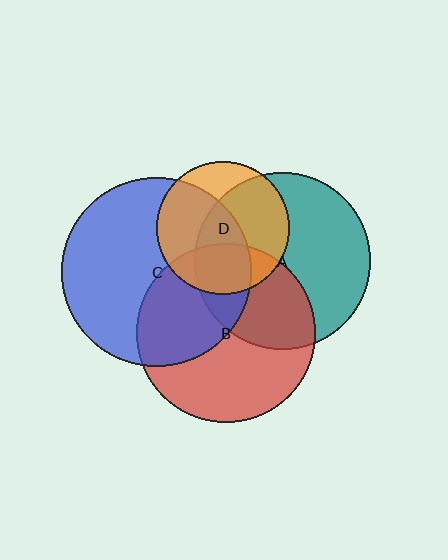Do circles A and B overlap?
Yes.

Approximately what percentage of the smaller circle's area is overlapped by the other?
Approximately 40%.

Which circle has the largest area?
Circle C (blue).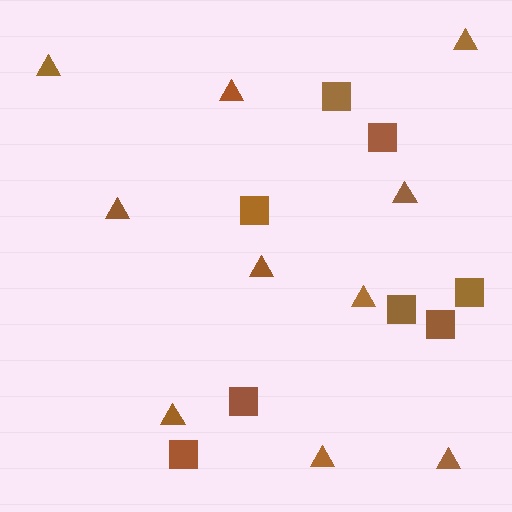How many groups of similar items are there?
There are 2 groups: one group of triangles (10) and one group of squares (8).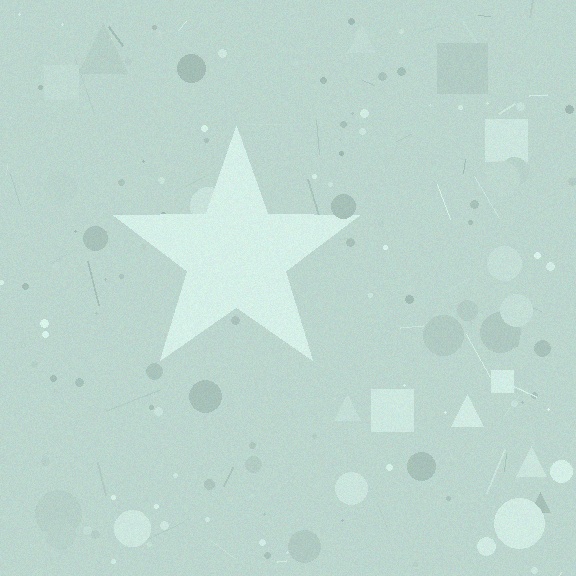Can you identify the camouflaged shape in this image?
The camouflaged shape is a star.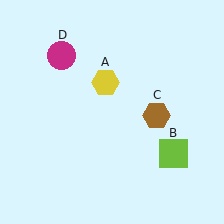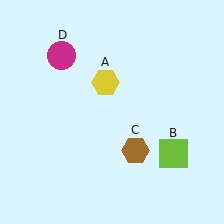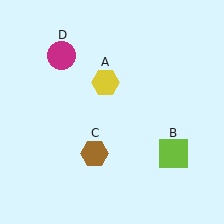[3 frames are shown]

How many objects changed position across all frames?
1 object changed position: brown hexagon (object C).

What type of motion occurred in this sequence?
The brown hexagon (object C) rotated clockwise around the center of the scene.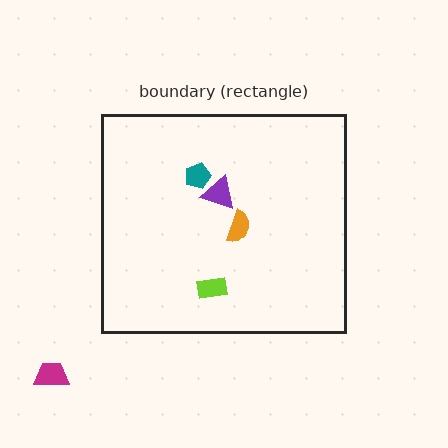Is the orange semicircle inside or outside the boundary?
Inside.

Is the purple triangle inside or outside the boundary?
Inside.